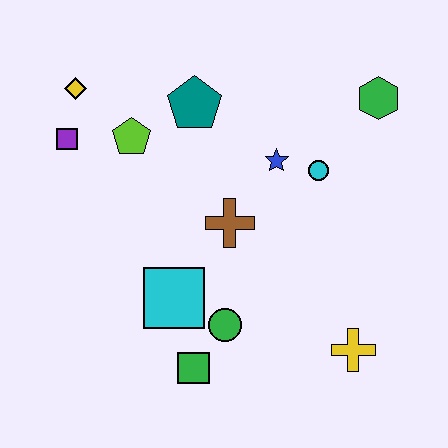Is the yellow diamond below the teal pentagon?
No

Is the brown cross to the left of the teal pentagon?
No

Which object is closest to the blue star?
The cyan circle is closest to the blue star.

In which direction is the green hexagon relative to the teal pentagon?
The green hexagon is to the right of the teal pentagon.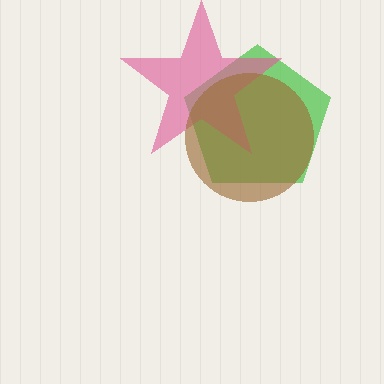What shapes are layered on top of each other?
The layered shapes are: a green pentagon, a pink star, a brown circle.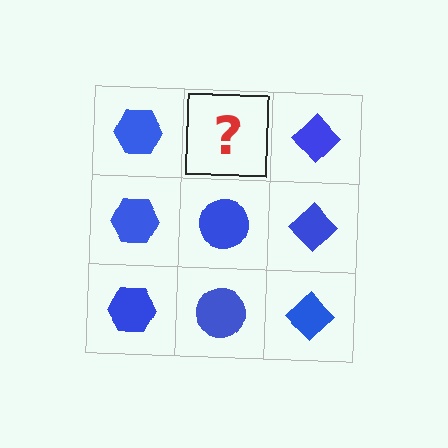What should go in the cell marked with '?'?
The missing cell should contain a blue circle.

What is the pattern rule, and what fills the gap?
The rule is that each column has a consistent shape. The gap should be filled with a blue circle.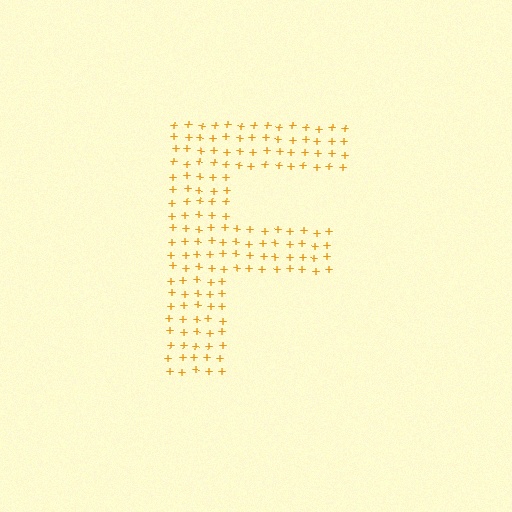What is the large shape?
The large shape is the letter F.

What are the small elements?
The small elements are plus signs.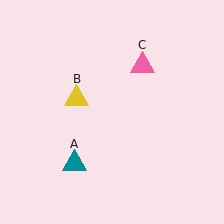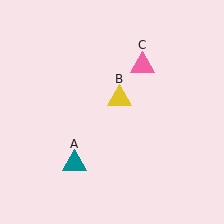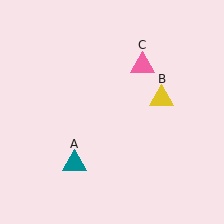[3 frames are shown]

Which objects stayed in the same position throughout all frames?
Teal triangle (object A) and pink triangle (object C) remained stationary.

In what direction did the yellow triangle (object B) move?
The yellow triangle (object B) moved right.